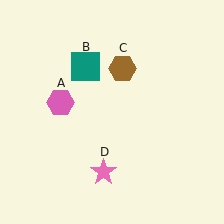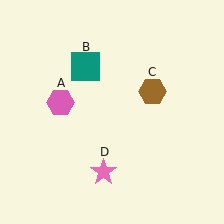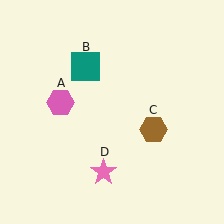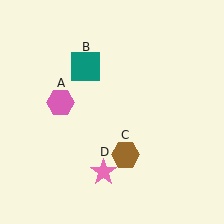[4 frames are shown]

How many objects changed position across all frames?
1 object changed position: brown hexagon (object C).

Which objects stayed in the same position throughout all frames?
Pink hexagon (object A) and teal square (object B) and pink star (object D) remained stationary.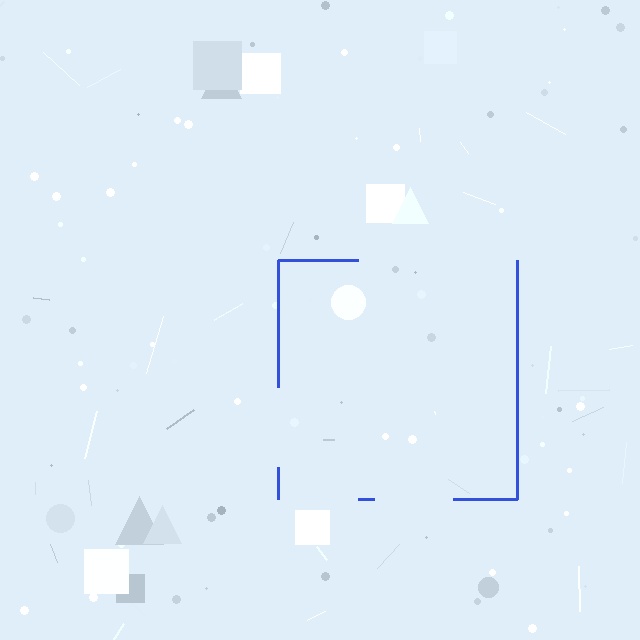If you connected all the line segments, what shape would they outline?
They would outline a square.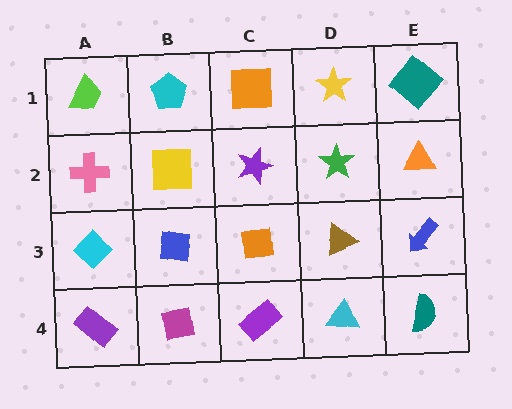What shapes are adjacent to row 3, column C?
A purple star (row 2, column C), a purple rectangle (row 4, column C), a blue square (row 3, column B), a brown triangle (row 3, column D).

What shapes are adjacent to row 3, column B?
A yellow square (row 2, column B), a magenta square (row 4, column B), a cyan diamond (row 3, column A), an orange square (row 3, column C).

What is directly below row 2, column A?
A cyan diamond.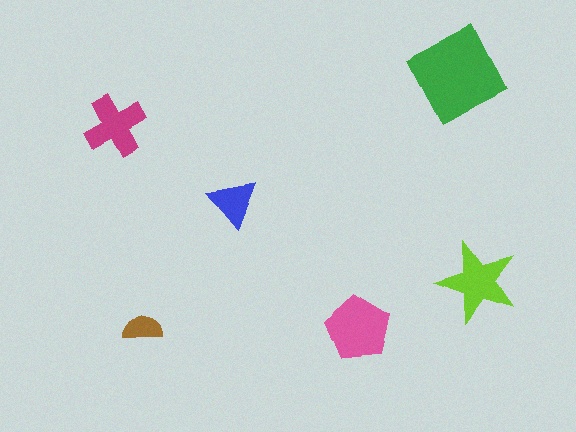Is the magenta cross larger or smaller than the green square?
Smaller.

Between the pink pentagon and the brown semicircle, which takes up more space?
The pink pentagon.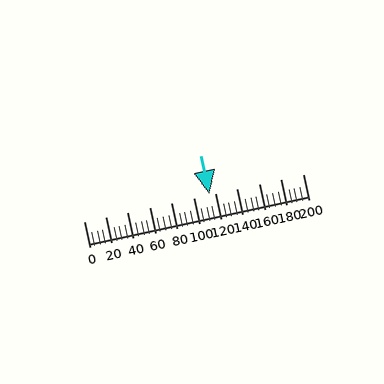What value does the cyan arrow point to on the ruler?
The cyan arrow points to approximately 115.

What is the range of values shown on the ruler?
The ruler shows values from 0 to 200.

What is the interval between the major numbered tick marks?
The major tick marks are spaced 20 units apart.